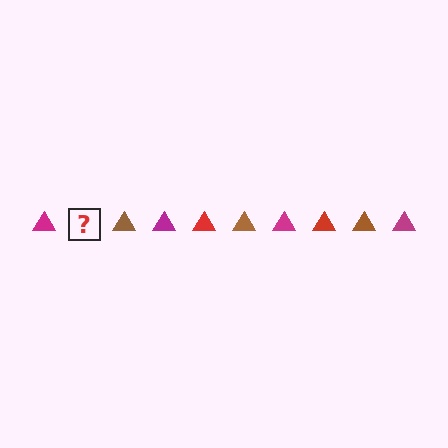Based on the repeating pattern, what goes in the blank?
The blank should be a red triangle.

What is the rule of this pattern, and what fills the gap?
The rule is that the pattern cycles through magenta, red, brown triangles. The gap should be filled with a red triangle.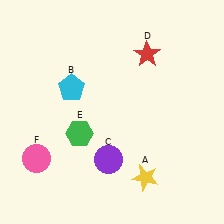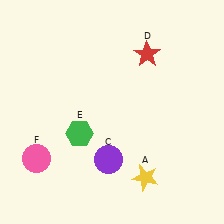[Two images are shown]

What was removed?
The cyan pentagon (B) was removed in Image 2.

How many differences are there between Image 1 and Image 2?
There is 1 difference between the two images.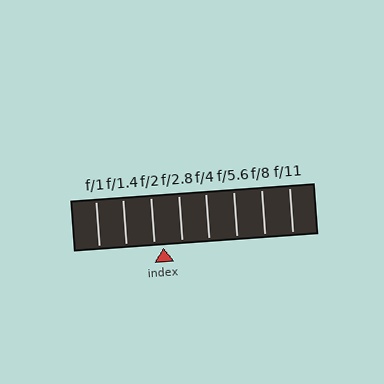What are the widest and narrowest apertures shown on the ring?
The widest aperture shown is f/1 and the narrowest is f/11.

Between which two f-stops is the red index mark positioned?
The index mark is between f/2 and f/2.8.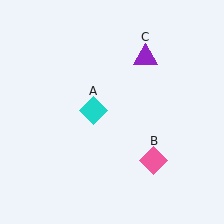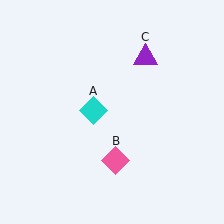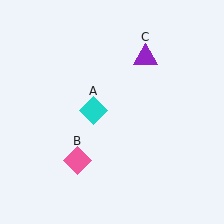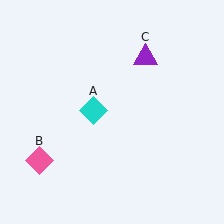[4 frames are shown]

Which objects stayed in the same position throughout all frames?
Cyan diamond (object A) and purple triangle (object C) remained stationary.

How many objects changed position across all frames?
1 object changed position: pink diamond (object B).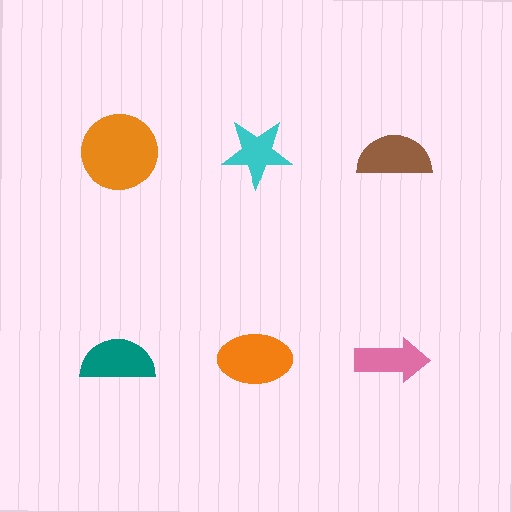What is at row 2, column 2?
An orange ellipse.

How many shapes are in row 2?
3 shapes.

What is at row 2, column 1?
A teal semicircle.